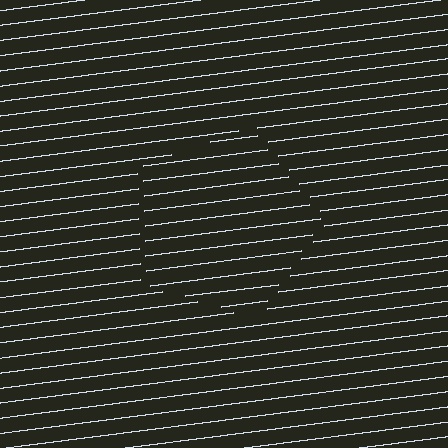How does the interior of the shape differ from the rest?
The interior of the shape contains the same grating, shifted by half a period — the contour is defined by the phase discontinuity where line-ends from the inner and outer gratings abut.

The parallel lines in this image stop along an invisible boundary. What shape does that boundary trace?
An illusory pentagon. The interior of the shape contains the same grating, shifted by half a period — the contour is defined by the phase discontinuity where line-ends from the inner and outer gratings abut.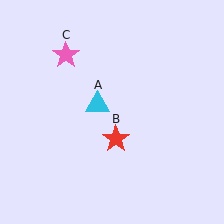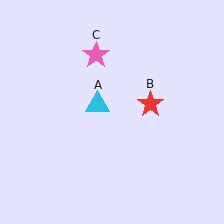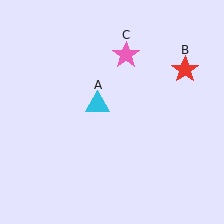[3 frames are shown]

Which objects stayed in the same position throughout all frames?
Cyan triangle (object A) remained stationary.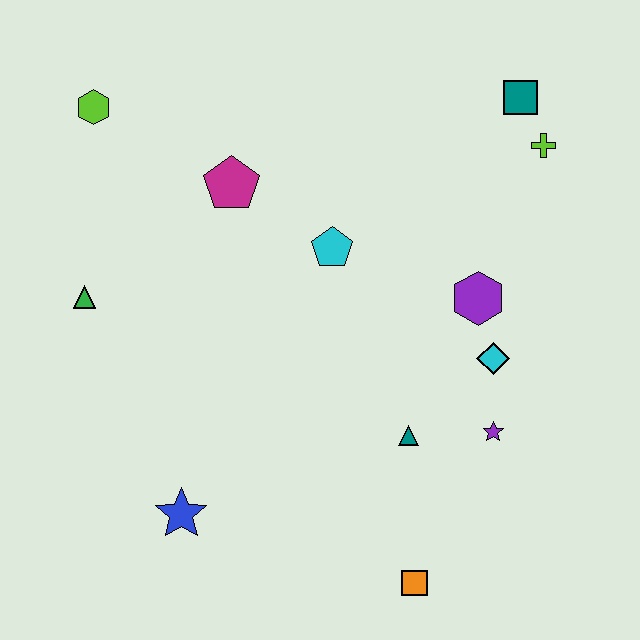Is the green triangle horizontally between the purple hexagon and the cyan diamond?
No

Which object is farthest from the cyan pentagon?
The orange square is farthest from the cyan pentagon.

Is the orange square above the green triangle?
No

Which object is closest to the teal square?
The lime cross is closest to the teal square.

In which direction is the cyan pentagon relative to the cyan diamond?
The cyan pentagon is to the left of the cyan diamond.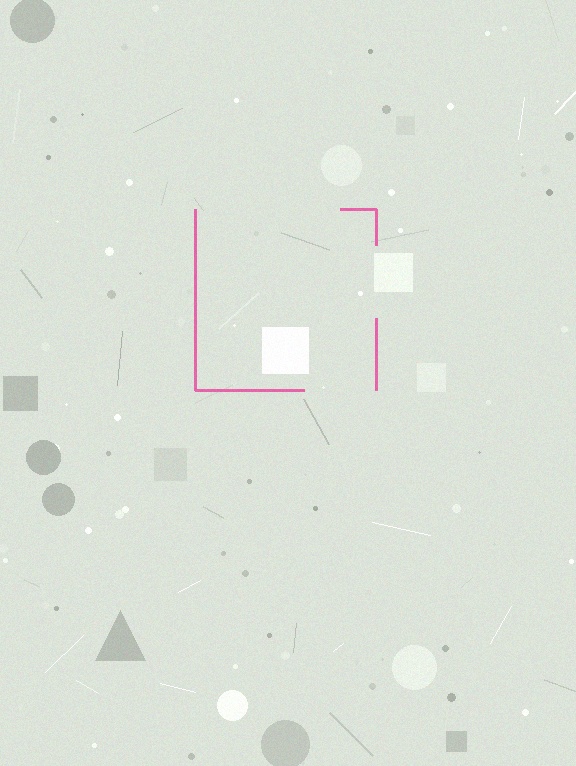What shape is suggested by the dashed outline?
The dashed outline suggests a square.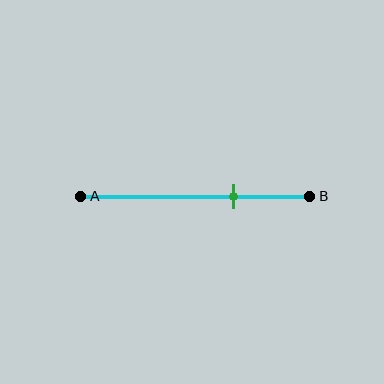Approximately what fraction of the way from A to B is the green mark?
The green mark is approximately 65% of the way from A to B.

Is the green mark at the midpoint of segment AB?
No, the mark is at about 65% from A, not at the 50% midpoint.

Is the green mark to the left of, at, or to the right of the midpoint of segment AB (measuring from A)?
The green mark is to the right of the midpoint of segment AB.